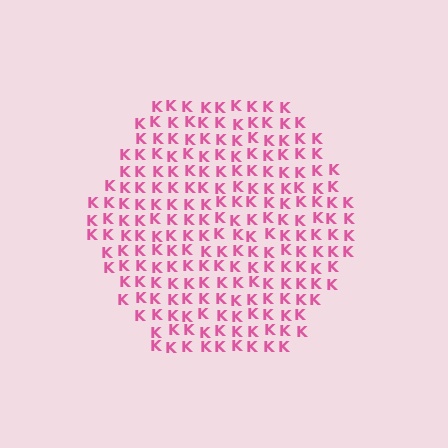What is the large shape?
The large shape is a hexagon.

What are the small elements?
The small elements are letter K's.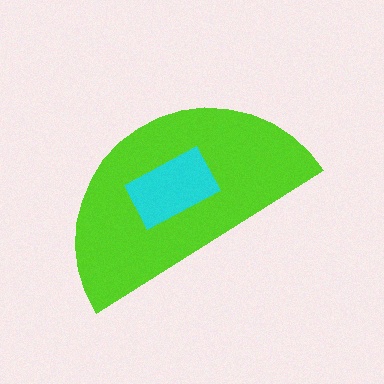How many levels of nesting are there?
2.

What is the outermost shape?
The lime semicircle.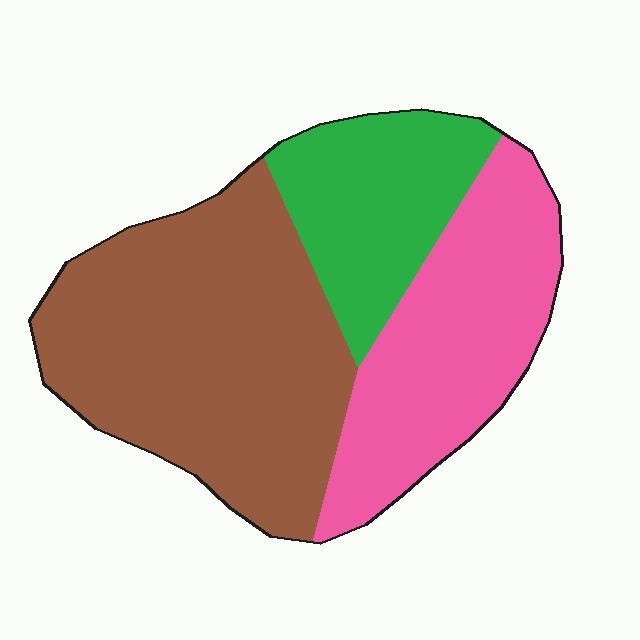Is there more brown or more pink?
Brown.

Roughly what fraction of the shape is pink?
Pink takes up about one third (1/3) of the shape.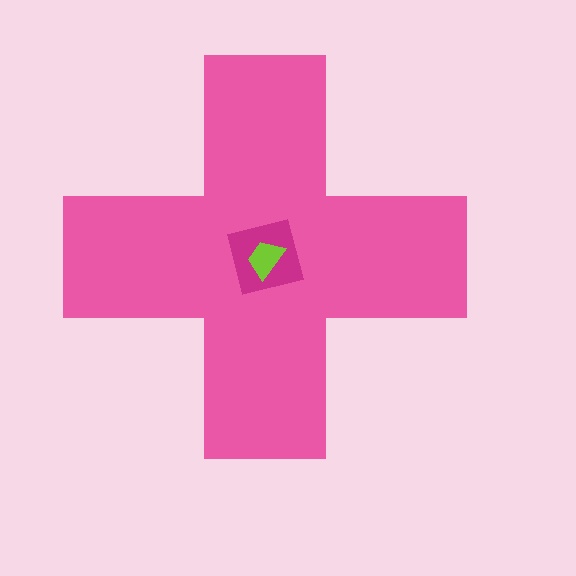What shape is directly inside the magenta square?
The lime trapezoid.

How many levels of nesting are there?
3.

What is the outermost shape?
The pink cross.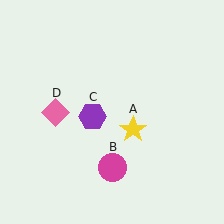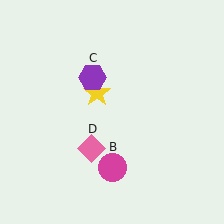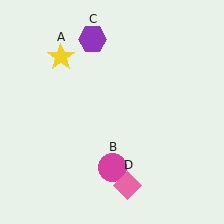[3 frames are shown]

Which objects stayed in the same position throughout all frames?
Magenta circle (object B) remained stationary.